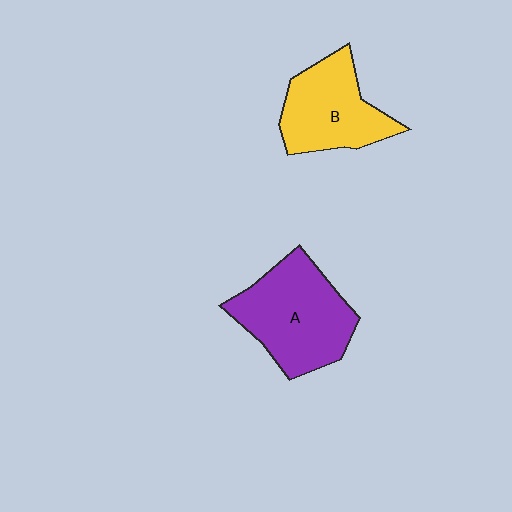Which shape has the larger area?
Shape A (purple).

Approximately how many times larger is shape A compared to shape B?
Approximately 1.3 times.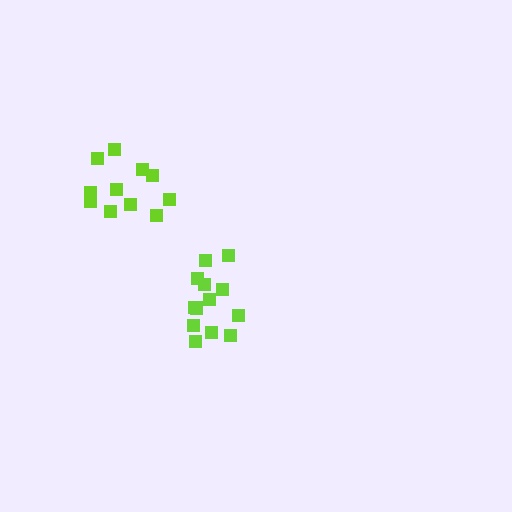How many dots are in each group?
Group 1: 11 dots, Group 2: 13 dots (24 total).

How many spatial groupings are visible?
There are 2 spatial groupings.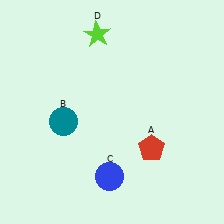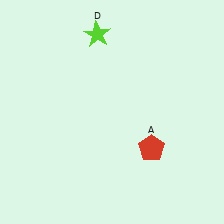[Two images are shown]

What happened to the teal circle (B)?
The teal circle (B) was removed in Image 2. It was in the bottom-left area of Image 1.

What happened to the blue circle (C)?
The blue circle (C) was removed in Image 2. It was in the bottom-left area of Image 1.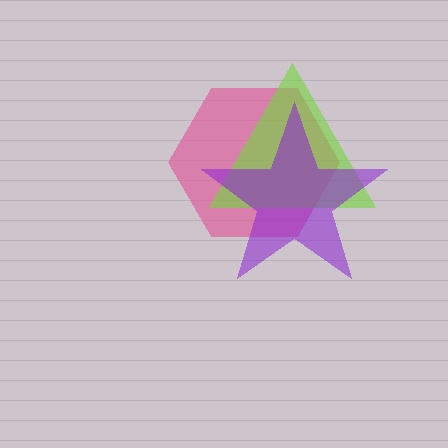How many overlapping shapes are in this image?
There are 3 overlapping shapes in the image.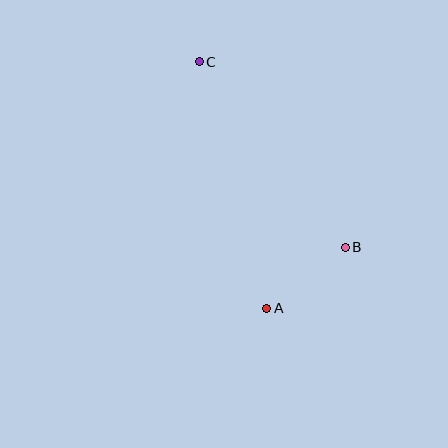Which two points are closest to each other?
Points A and B are closest to each other.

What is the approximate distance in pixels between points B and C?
The distance between B and C is approximately 236 pixels.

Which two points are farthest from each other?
Points A and C are farthest from each other.